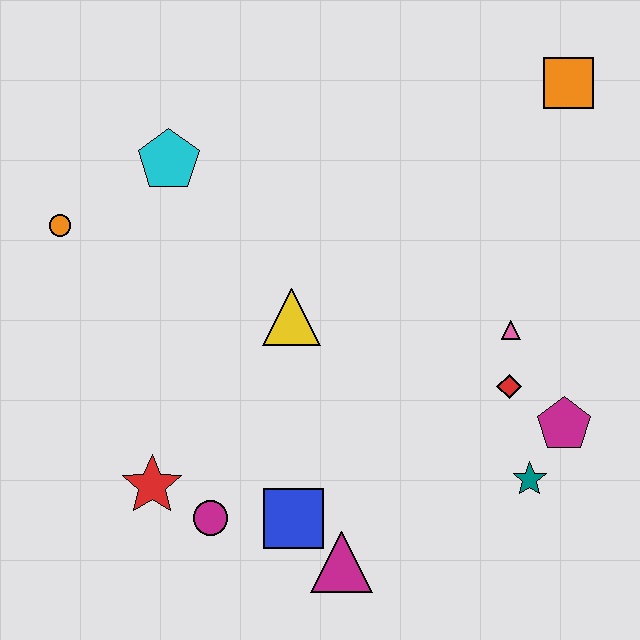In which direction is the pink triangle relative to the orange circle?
The pink triangle is to the right of the orange circle.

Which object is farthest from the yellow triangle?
The orange square is farthest from the yellow triangle.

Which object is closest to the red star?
The magenta circle is closest to the red star.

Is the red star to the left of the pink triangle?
Yes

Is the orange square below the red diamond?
No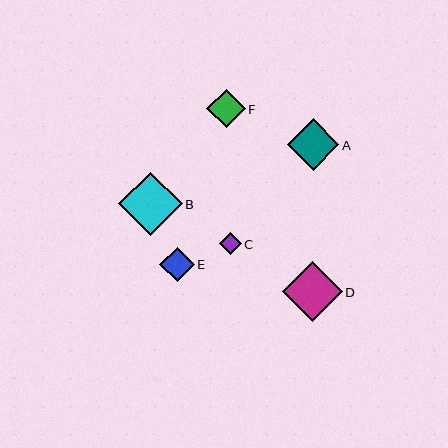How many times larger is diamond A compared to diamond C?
Diamond A is approximately 2.3 times the size of diamond C.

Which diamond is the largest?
Diamond B is the largest with a size of approximately 64 pixels.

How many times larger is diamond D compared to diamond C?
Diamond D is approximately 2.7 times the size of diamond C.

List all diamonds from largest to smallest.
From largest to smallest: B, D, A, F, E, C.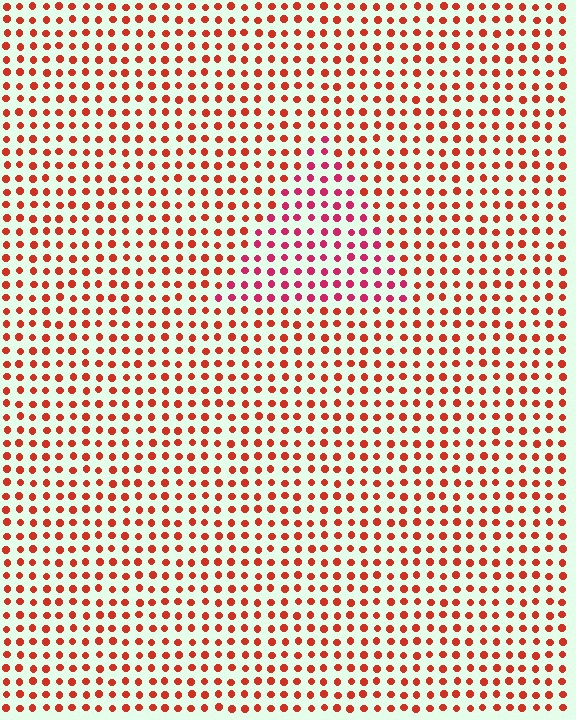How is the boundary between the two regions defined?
The boundary is defined purely by a slight shift in hue (about 29 degrees). Spacing, size, and orientation are identical on both sides.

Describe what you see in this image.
The image is filled with small red elements in a uniform arrangement. A triangle-shaped region is visible where the elements are tinted to a slightly different hue, forming a subtle color boundary.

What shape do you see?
I see a triangle.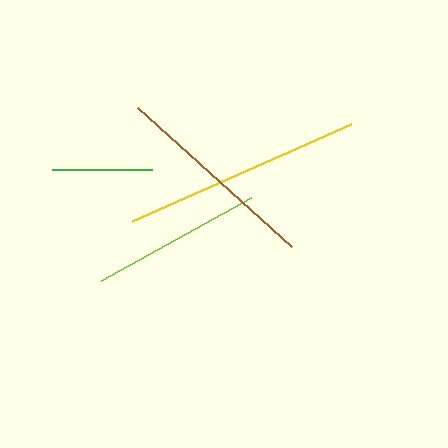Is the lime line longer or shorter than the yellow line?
The yellow line is longer than the lime line.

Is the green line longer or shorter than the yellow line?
The yellow line is longer than the green line.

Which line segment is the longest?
The yellow line is the longest at approximately 240 pixels.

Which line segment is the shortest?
The green line is the shortest at approximately 100 pixels.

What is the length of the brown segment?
The brown segment is approximately 208 pixels long.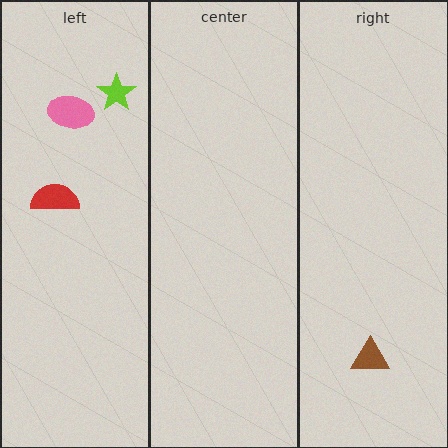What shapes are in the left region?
The red semicircle, the pink ellipse, the lime star.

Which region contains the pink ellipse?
The left region.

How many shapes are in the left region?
3.